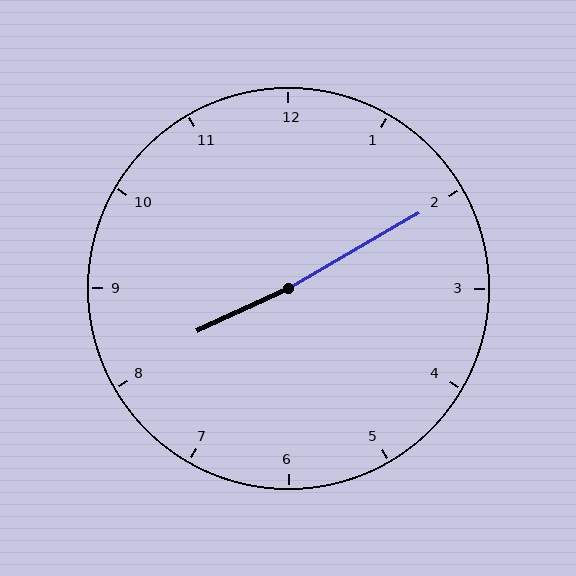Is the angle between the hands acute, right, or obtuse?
It is obtuse.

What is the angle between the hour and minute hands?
Approximately 175 degrees.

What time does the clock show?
8:10.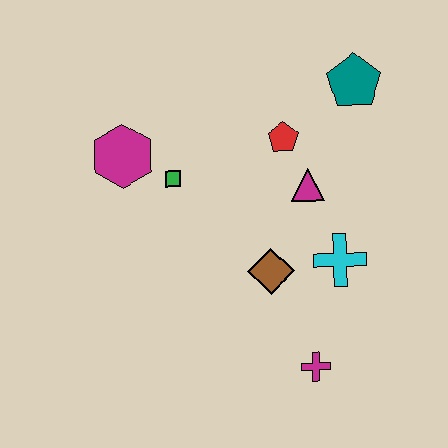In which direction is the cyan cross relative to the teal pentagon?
The cyan cross is below the teal pentagon.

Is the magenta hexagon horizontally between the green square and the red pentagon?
No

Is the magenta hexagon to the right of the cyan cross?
No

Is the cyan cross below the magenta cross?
No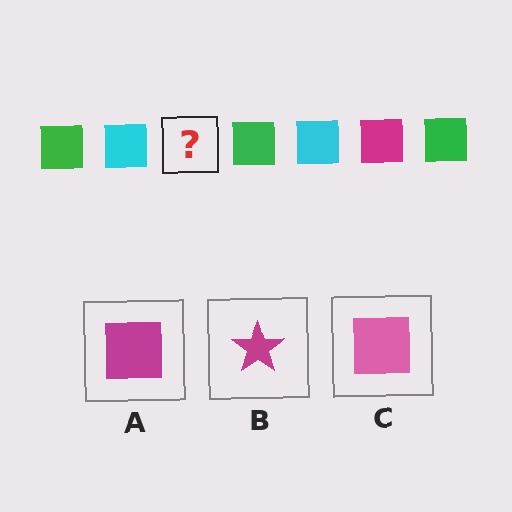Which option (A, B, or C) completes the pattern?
A.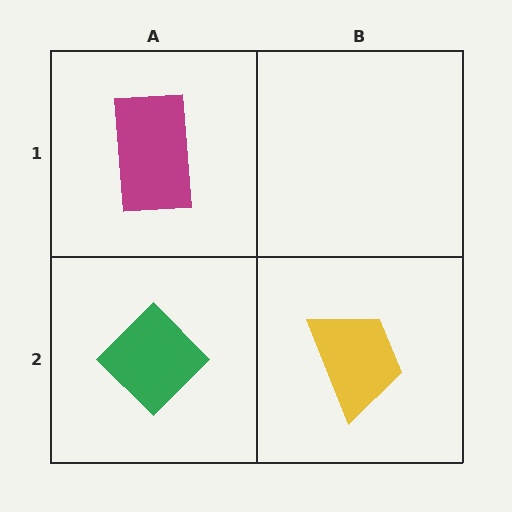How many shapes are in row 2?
2 shapes.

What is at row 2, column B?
A yellow trapezoid.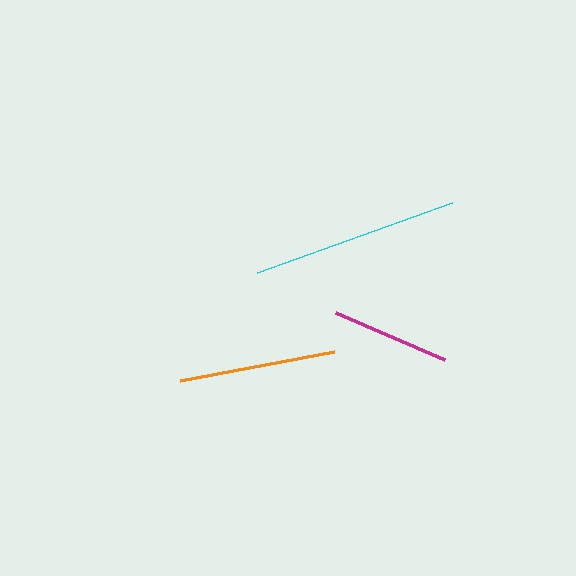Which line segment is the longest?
The cyan line is the longest at approximately 206 pixels.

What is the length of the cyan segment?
The cyan segment is approximately 206 pixels long.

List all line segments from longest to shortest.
From longest to shortest: cyan, orange, magenta.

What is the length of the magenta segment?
The magenta segment is approximately 118 pixels long.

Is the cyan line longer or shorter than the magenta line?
The cyan line is longer than the magenta line.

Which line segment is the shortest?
The magenta line is the shortest at approximately 118 pixels.